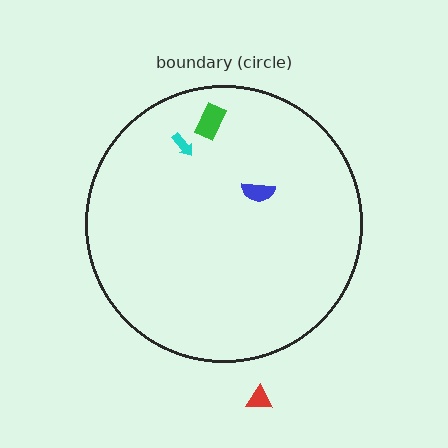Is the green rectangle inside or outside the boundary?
Inside.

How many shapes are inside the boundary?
3 inside, 1 outside.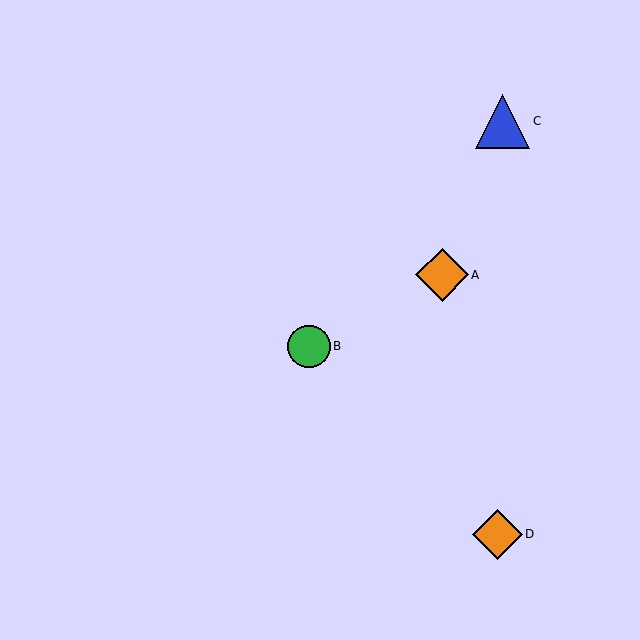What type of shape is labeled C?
Shape C is a blue triangle.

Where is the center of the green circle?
The center of the green circle is at (309, 346).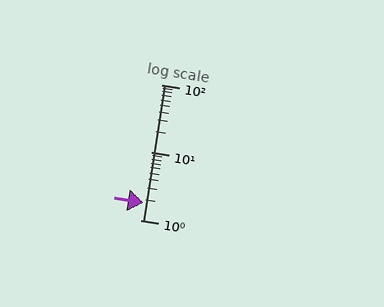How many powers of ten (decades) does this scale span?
The scale spans 2 decades, from 1 to 100.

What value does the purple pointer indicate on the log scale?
The pointer indicates approximately 1.8.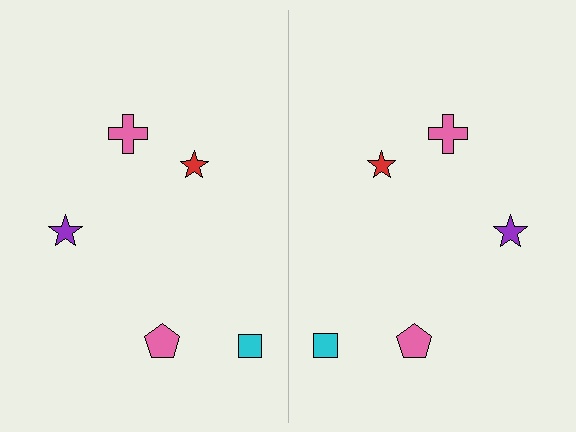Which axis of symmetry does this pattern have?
The pattern has a vertical axis of symmetry running through the center of the image.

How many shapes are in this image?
There are 10 shapes in this image.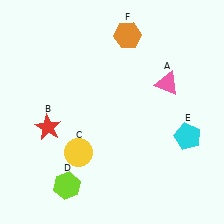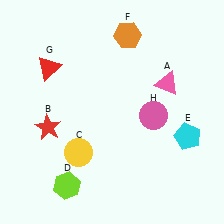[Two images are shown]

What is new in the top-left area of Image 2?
A red triangle (G) was added in the top-left area of Image 2.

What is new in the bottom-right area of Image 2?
A pink circle (H) was added in the bottom-right area of Image 2.